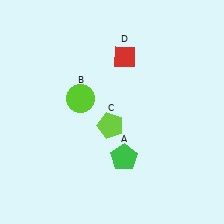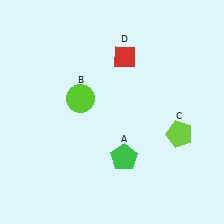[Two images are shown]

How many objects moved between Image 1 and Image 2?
1 object moved between the two images.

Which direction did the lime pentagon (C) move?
The lime pentagon (C) moved right.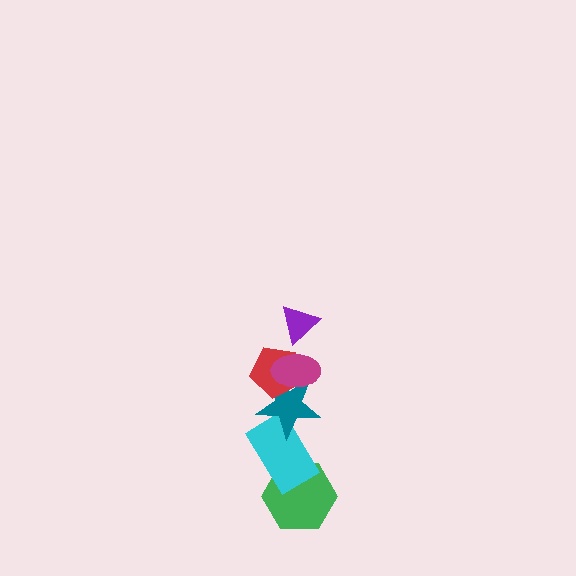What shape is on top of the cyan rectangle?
The teal star is on top of the cyan rectangle.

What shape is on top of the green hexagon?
The cyan rectangle is on top of the green hexagon.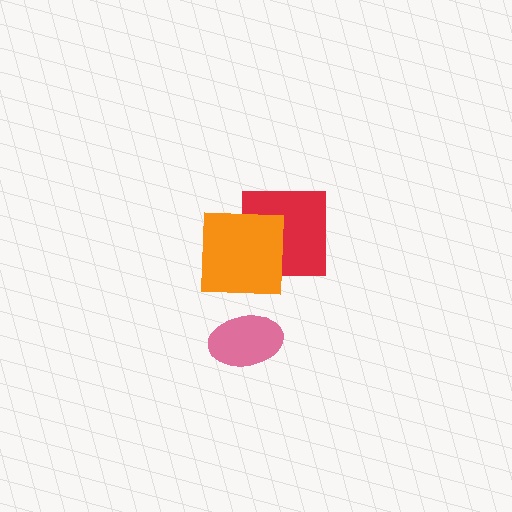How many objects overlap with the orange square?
1 object overlaps with the orange square.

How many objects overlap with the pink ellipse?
0 objects overlap with the pink ellipse.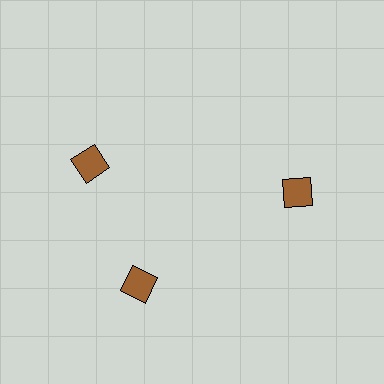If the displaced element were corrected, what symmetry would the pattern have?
It would have 3-fold rotational symmetry — the pattern would map onto itself every 120 degrees.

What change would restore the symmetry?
The symmetry would be restored by rotating it back into even spacing with its neighbors so that all 3 diamonds sit at equal angles and equal distance from the center.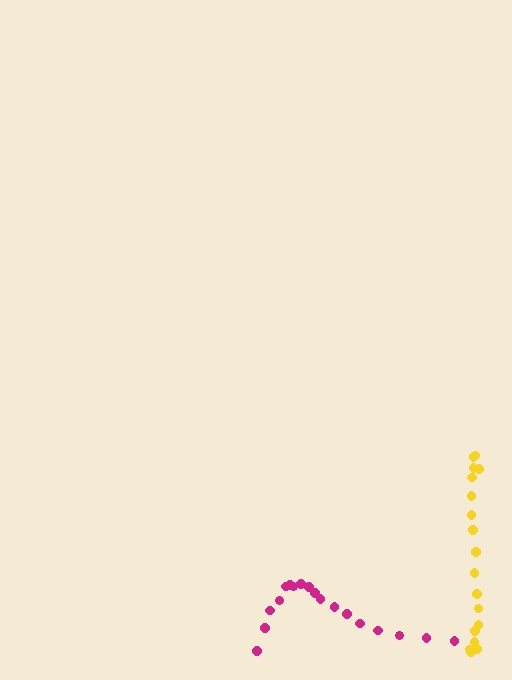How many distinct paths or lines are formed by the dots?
There are 2 distinct paths.